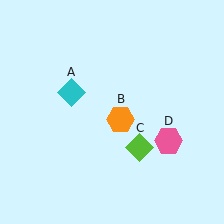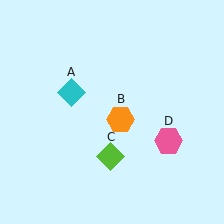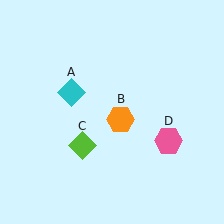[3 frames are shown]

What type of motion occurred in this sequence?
The lime diamond (object C) rotated clockwise around the center of the scene.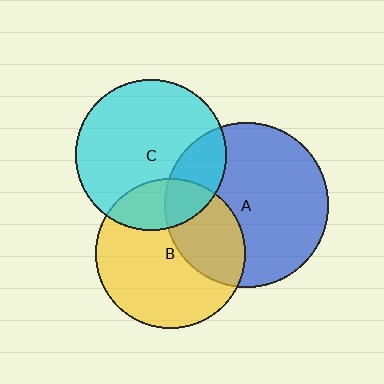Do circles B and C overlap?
Yes.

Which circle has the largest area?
Circle A (blue).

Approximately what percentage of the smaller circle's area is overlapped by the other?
Approximately 20%.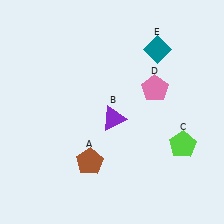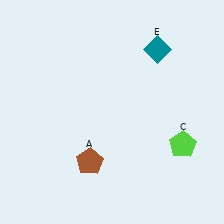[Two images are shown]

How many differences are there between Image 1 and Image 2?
There are 2 differences between the two images.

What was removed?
The purple triangle (B), the pink pentagon (D) were removed in Image 2.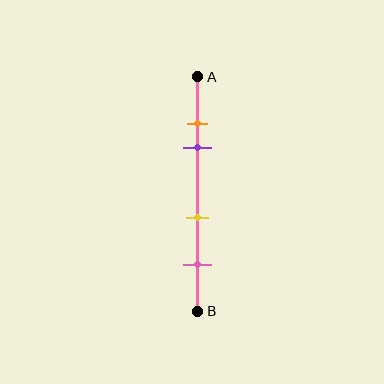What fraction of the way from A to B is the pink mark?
The pink mark is approximately 80% (0.8) of the way from A to B.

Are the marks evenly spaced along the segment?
No, the marks are not evenly spaced.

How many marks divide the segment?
There are 4 marks dividing the segment.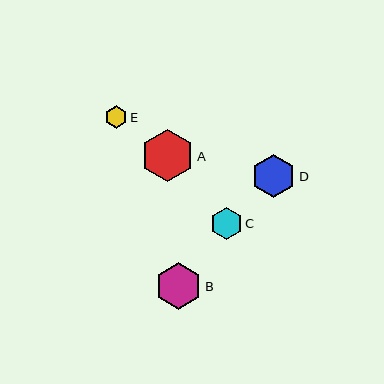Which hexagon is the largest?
Hexagon A is the largest with a size of approximately 52 pixels.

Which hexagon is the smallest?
Hexagon E is the smallest with a size of approximately 22 pixels.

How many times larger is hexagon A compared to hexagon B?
Hexagon A is approximately 1.1 times the size of hexagon B.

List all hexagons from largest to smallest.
From largest to smallest: A, B, D, C, E.